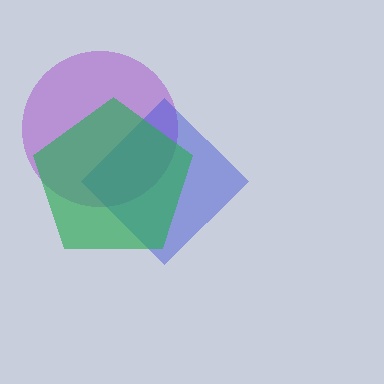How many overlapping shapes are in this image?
There are 3 overlapping shapes in the image.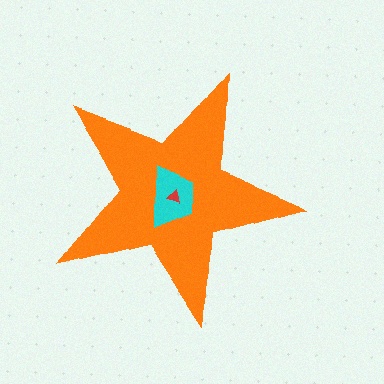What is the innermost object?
The red triangle.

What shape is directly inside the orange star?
The cyan trapezoid.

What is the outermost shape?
The orange star.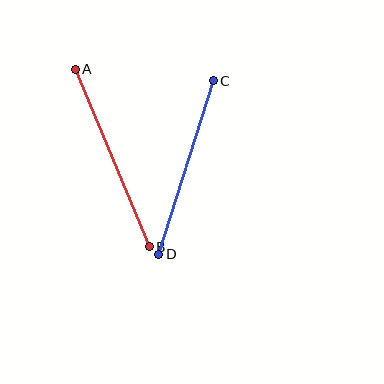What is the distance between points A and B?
The distance is approximately 192 pixels.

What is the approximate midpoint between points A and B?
The midpoint is at approximately (112, 158) pixels.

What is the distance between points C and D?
The distance is approximately 182 pixels.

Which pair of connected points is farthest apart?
Points A and B are farthest apart.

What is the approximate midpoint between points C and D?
The midpoint is at approximately (186, 167) pixels.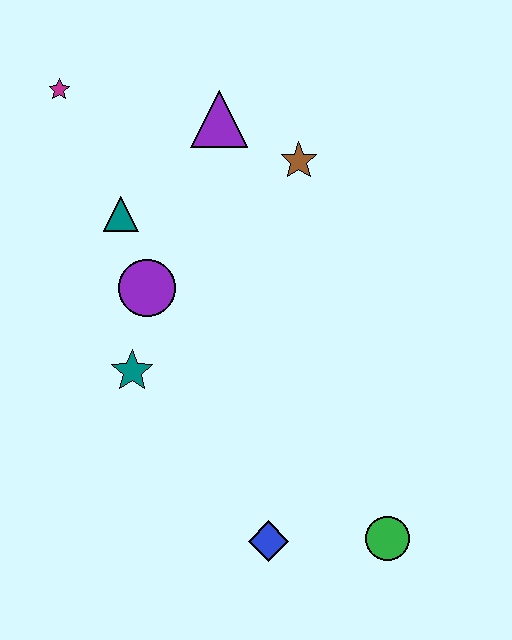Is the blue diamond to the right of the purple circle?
Yes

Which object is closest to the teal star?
The purple circle is closest to the teal star.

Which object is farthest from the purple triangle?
The green circle is farthest from the purple triangle.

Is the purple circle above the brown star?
No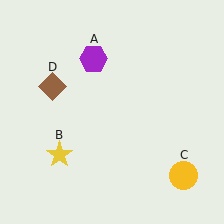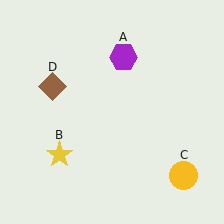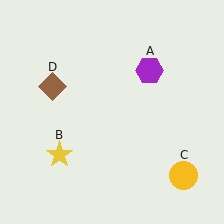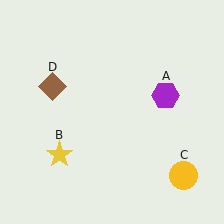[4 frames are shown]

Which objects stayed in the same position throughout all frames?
Yellow star (object B) and yellow circle (object C) and brown diamond (object D) remained stationary.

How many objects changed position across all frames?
1 object changed position: purple hexagon (object A).